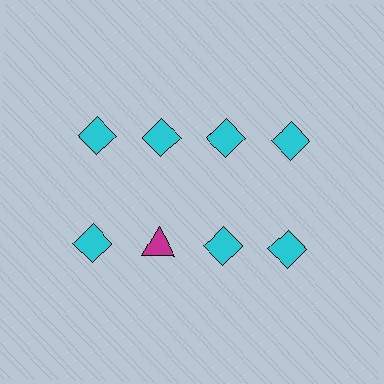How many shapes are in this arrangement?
There are 8 shapes arranged in a grid pattern.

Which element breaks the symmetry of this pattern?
The magenta triangle in the second row, second from left column breaks the symmetry. All other shapes are cyan diamonds.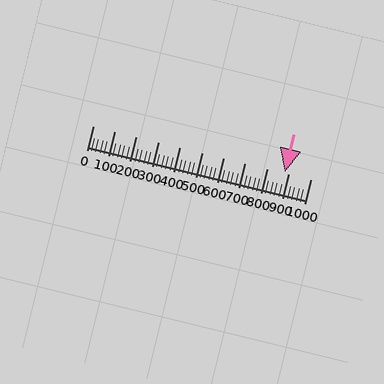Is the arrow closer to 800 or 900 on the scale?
The arrow is closer to 900.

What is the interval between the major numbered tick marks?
The major tick marks are spaced 100 units apart.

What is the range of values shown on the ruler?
The ruler shows values from 0 to 1000.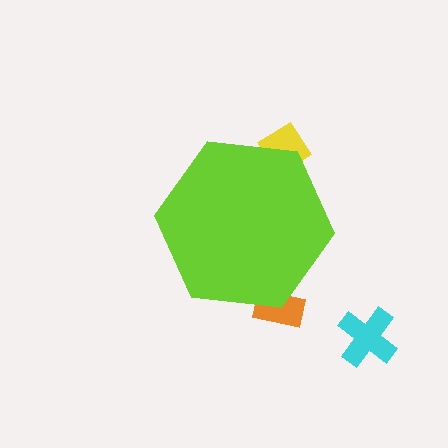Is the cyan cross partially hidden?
No, the cyan cross is fully visible.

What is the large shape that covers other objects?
A lime hexagon.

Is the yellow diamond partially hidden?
Yes, the yellow diamond is partially hidden behind the lime hexagon.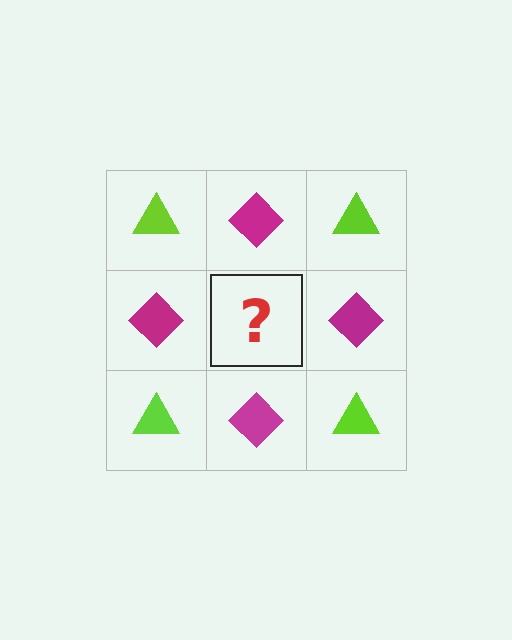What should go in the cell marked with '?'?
The missing cell should contain a lime triangle.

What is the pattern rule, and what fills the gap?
The rule is that it alternates lime triangle and magenta diamond in a checkerboard pattern. The gap should be filled with a lime triangle.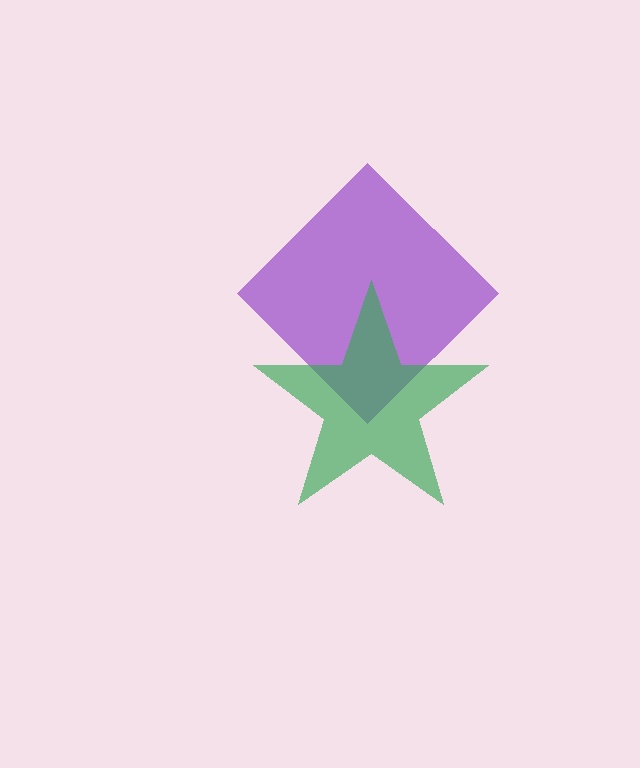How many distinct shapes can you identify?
There are 2 distinct shapes: a purple diamond, a green star.